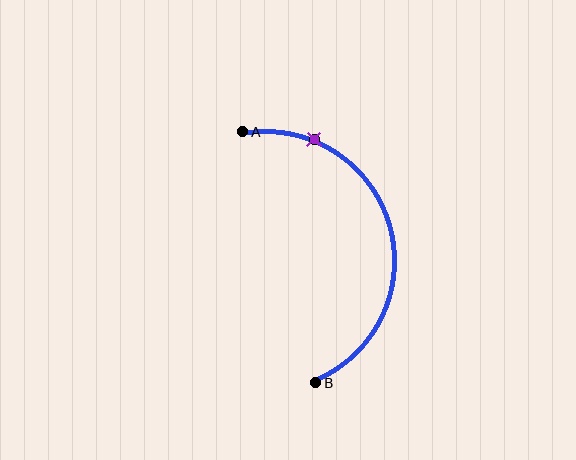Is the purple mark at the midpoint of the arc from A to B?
No. The purple mark lies on the arc but is closer to endpoint A. The arc midpoint would be at the point on the curve equidistant along the arc from both A and B.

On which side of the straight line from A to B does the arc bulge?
The arc bulges to the right of the straight line connecting A and B.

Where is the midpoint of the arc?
The arc midpoint is the point on the curve farthest from the straight line joining A and B. It sits to the right of that line.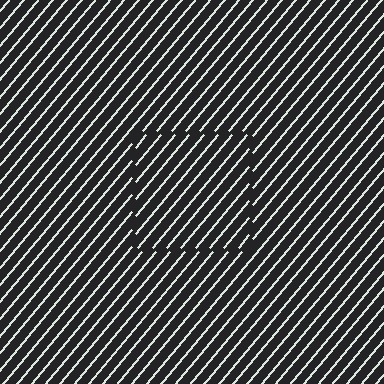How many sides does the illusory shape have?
4 sides — the line-ends trace a square.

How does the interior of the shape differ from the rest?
The interior of the shape contains the same grating, shifted by half a period — the contour is defined by the phase discontinuity where line-ends from the inner and outer gratings abut.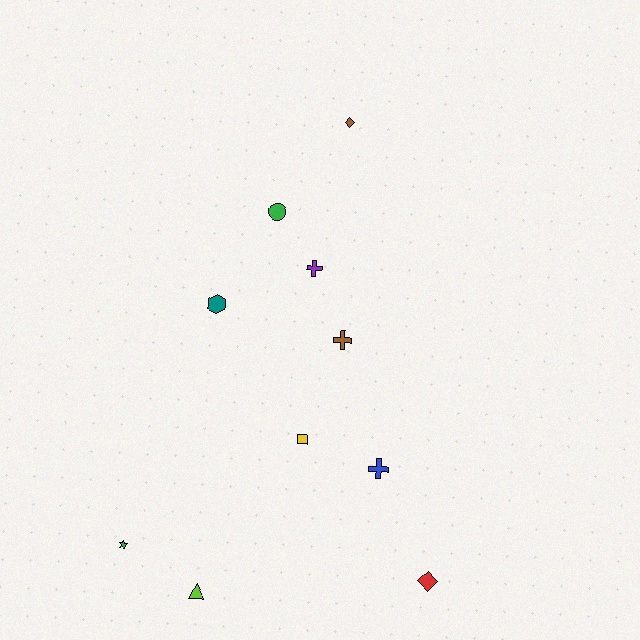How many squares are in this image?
There is 1 square.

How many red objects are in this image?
There is 1 red object.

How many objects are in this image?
There are 10 objects.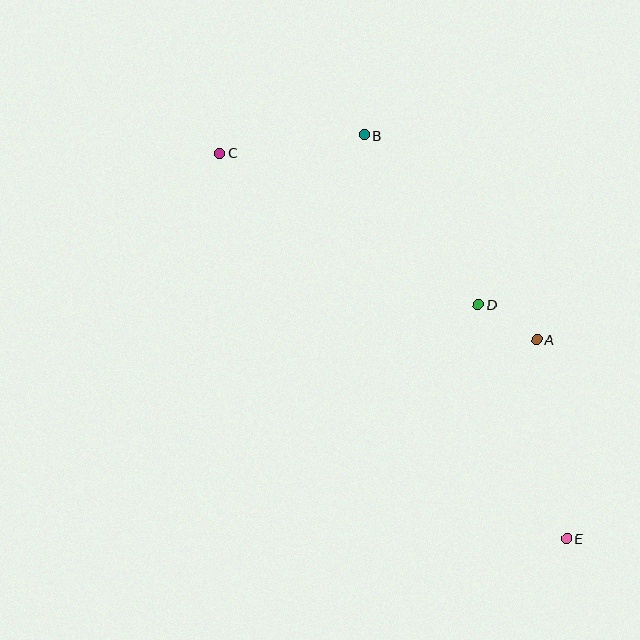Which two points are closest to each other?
Points A and D are closest to each other.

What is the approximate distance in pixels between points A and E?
The distance between A and E is approximately 201 pixels.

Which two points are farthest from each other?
Points C and E are farthest from each other.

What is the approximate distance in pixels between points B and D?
The distance between B and D is approximately 205 pixels.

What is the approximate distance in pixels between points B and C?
The distance between B and C is approximately 145 pixels.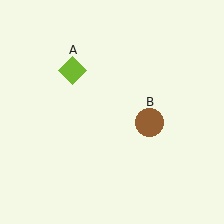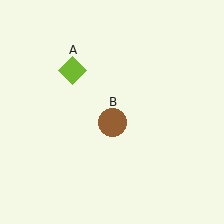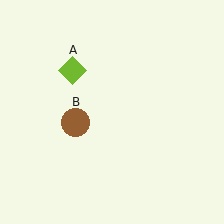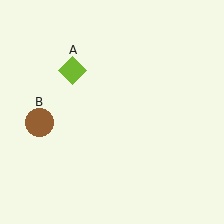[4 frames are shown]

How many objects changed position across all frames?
1 object changed position: brown circle (object B).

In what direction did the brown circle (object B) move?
The brown circle (object B) moved left.